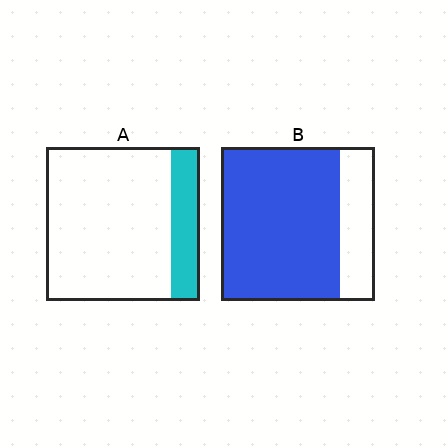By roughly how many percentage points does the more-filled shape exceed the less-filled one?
By roughly 60 percentage points (B over A).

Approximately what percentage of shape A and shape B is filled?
A is approximately 20% and B is approximately 75%.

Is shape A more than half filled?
No.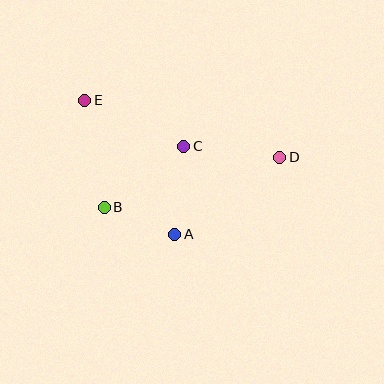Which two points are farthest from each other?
Points D and E are farthest from each other.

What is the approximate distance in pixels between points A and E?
The distance between A and E is approximately 161 pixels.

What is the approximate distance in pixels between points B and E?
The distance between B and E is approximately 109 pixels.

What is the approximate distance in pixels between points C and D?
The distance between C and D is approximately 97 pixels.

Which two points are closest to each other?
Points A and B are closest to each other.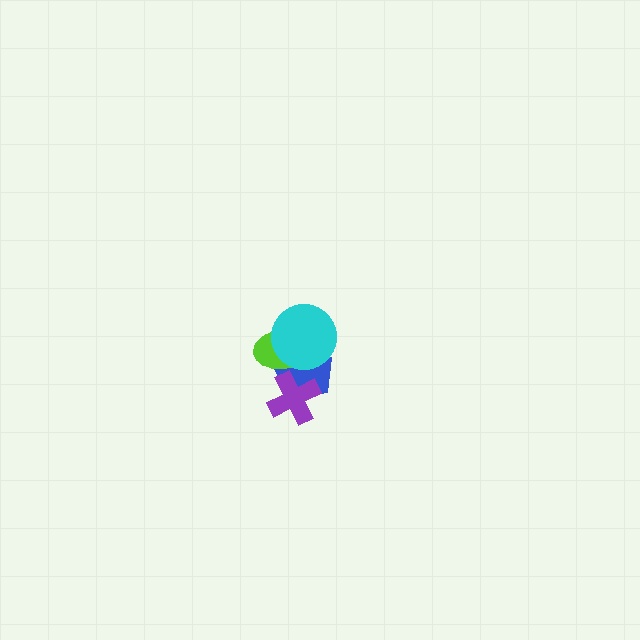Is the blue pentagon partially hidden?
Yes, it is partially covered by another shape.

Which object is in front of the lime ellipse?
The cyan circle is in front of the lime ellipse.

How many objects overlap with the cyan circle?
2 objects overlap with the cyan circle.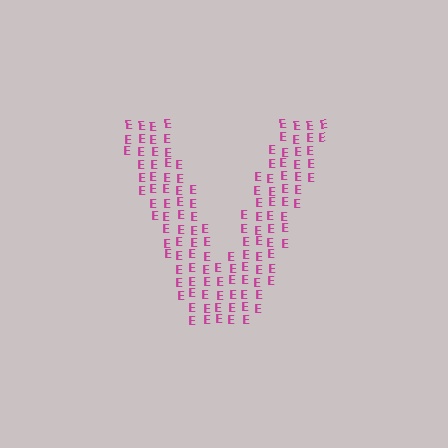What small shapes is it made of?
It is made of small letter E's.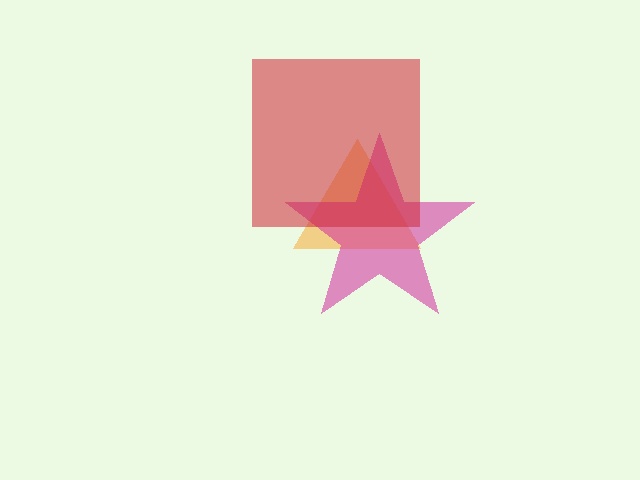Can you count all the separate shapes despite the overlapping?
Yes, there are 3 separate shapes.